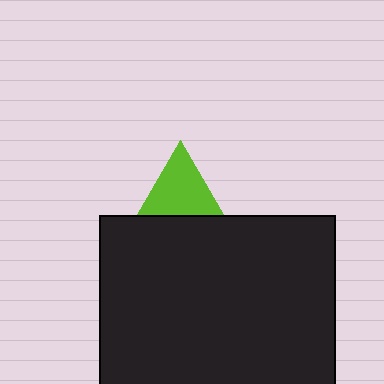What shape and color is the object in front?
The object in front is a black square.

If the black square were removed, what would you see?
You would see the complete lime triangle.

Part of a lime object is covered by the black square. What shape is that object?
It is a triangle.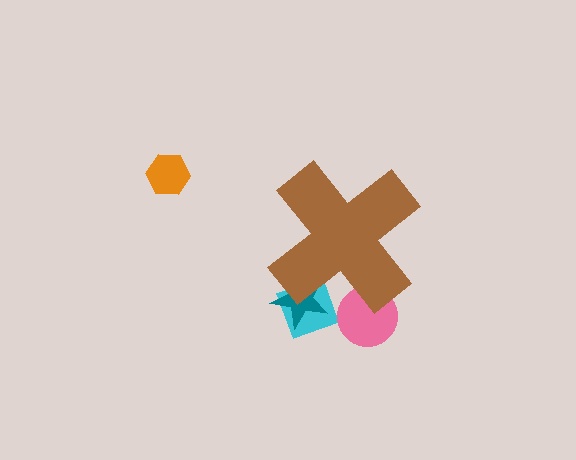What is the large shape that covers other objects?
A brown cross.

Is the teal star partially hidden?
Yes, the teal star is partially hidden behind the brown cross.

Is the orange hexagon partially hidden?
No, the orange hexagon is fully visible.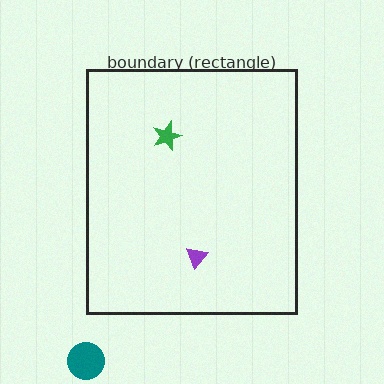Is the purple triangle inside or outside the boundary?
Inside.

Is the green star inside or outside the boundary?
Inside.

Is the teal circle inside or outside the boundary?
Outside.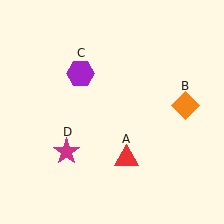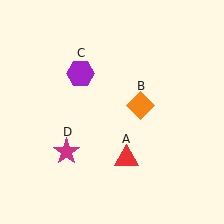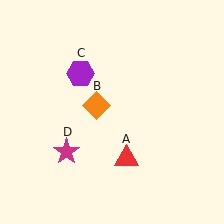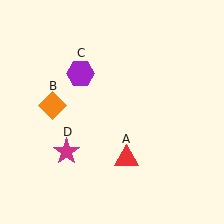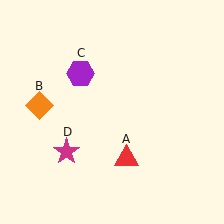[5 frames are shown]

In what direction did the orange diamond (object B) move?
The orange diamond (object B) moved left.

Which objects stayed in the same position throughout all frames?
Red triangle (object A) and purple hexagon (object C) and magenta star (object D) remained stationary.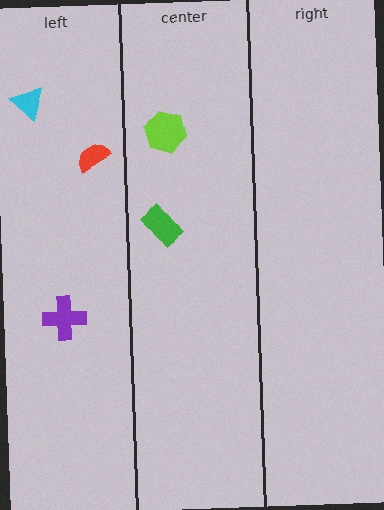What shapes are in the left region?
The red semicircle, the purple cross, the cyan triangle.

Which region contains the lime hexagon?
The center region.